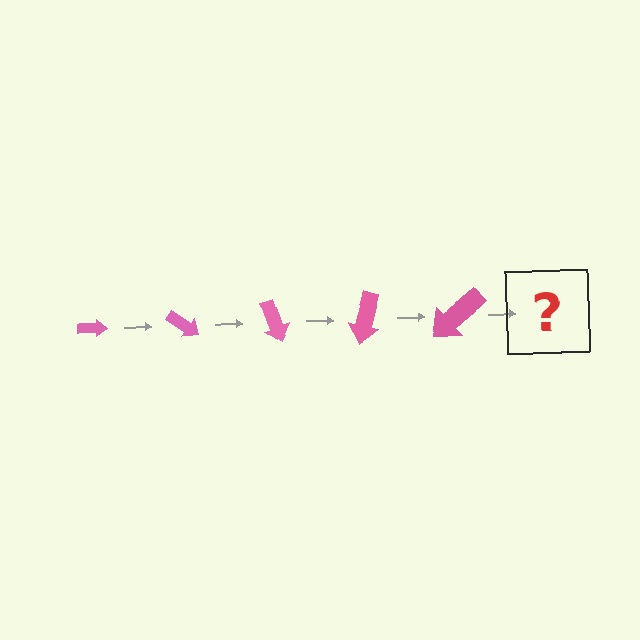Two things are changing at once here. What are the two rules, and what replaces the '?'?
The two rules are that the arrow grows larger each step and it rotates 35 degrees each step. The '?' should be an arrow, larger than the previous one and rotated 175 degrees from the start.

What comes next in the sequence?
The next element should be an arrow, larger than the previous one and rotated 175 degrees from the start.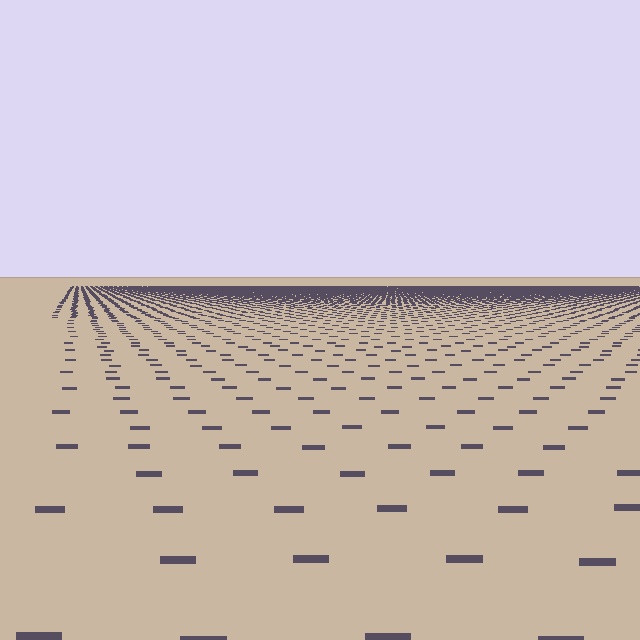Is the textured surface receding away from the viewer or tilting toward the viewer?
The surface is receding away from the viewer. Texture elements get smaller and denser toward the top.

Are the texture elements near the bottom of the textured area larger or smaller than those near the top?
Larger. Near the bottom, elements are closer to the viewer and appear at a bigger on-screen size.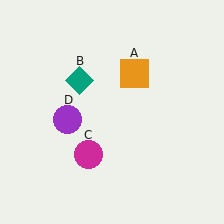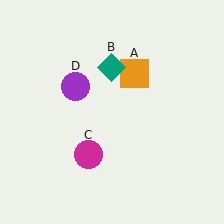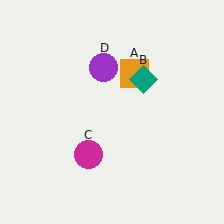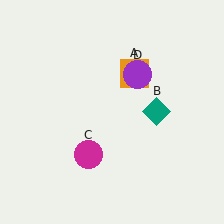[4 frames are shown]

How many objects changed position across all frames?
2 objects changed position: teal diamond (object B), purple circle (object D).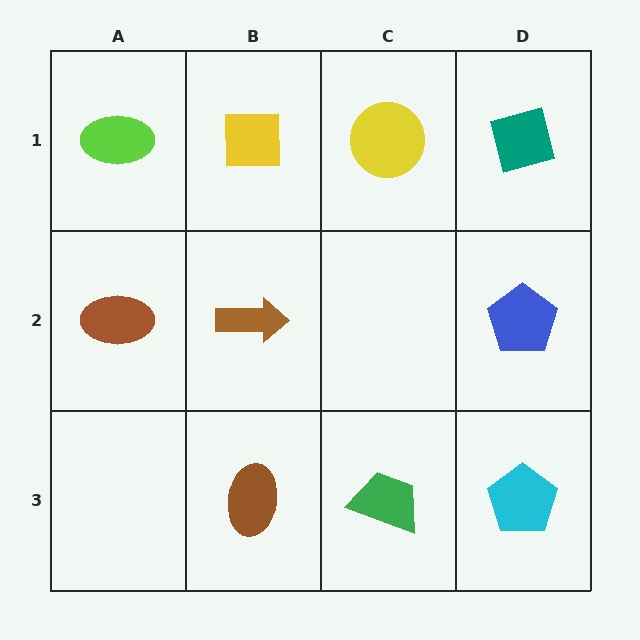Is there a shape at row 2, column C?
No, that cell is empty.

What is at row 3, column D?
A cyan pentagon.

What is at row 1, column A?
A lime ellipse.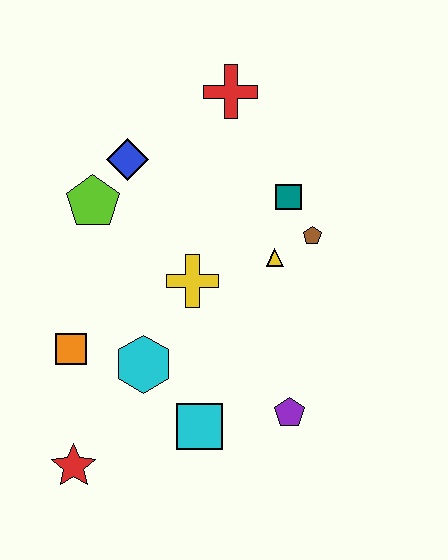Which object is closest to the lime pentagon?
The blue diamond is closest to the lime pentagon.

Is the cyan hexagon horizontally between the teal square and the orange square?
Yes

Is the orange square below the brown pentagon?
Yes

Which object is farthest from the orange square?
The red cross is farthest from the orange square.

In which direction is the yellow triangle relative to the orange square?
The yellow triangle is to the right of the orange square.